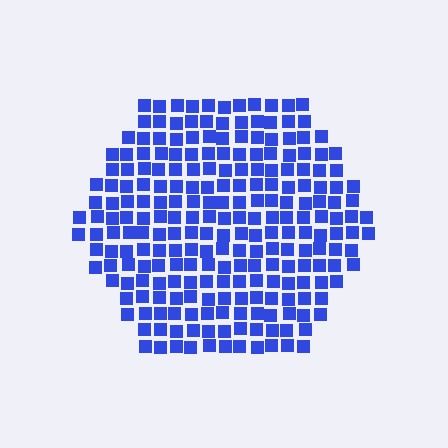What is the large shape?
The large shape is a hexagon.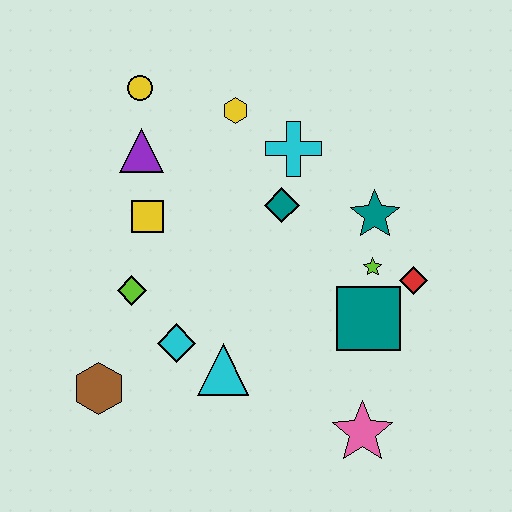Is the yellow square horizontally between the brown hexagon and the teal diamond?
Yes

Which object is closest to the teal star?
The lime star is closest to the teal star.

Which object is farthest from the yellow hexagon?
The pink star is farthest from the yellow hexagon.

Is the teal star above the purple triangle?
No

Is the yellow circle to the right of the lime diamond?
Yes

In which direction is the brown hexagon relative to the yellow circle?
The brown hexagon is below the yellow circle.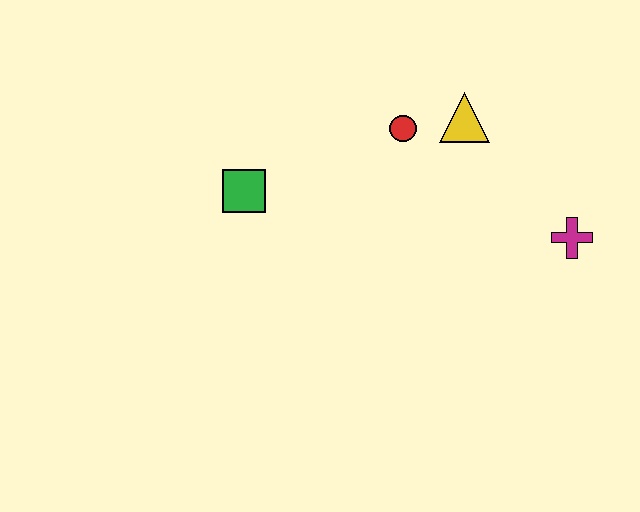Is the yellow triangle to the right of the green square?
Yes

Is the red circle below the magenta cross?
No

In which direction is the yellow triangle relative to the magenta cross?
The yellow triangle is above the magenta cross.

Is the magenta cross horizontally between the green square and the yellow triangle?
No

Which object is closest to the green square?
The red circle is closest to the green square.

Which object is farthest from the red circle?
The magenta cross is farthest from the red circle.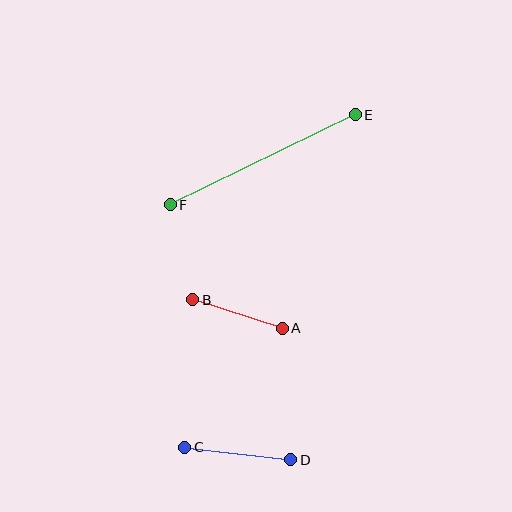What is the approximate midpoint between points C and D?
The midpoint is at approximately (238, 453) pixels.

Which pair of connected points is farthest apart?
Points E and F are farthest apart.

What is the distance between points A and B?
The distance is approximately 94 pixels.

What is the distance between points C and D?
The distance is approximately 107 pixels.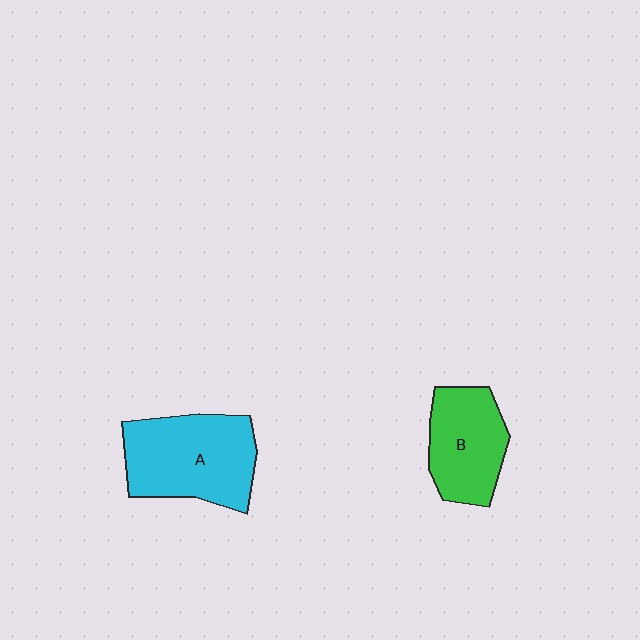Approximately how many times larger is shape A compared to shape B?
Approximately 1.4 times.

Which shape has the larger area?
Shape A (cyan).